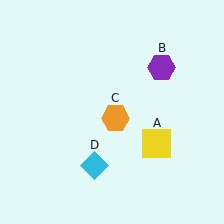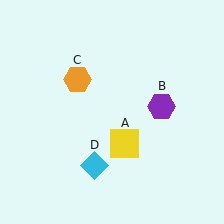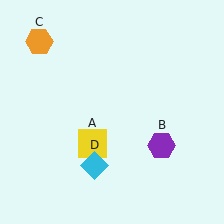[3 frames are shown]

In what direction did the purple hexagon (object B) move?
The purple hexagon (object B) moved down.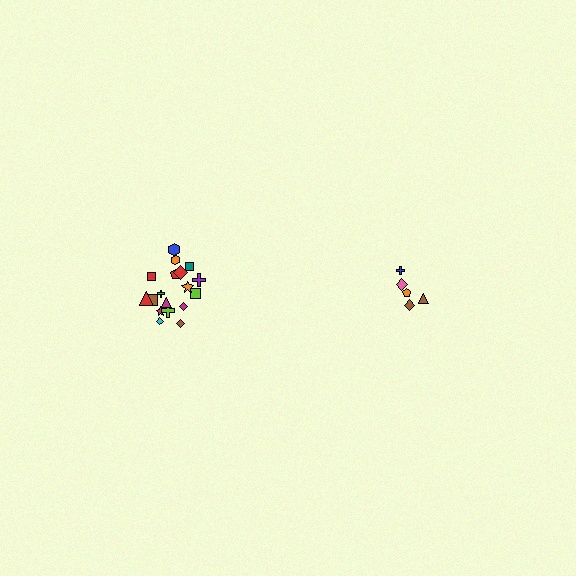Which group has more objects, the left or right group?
The left group.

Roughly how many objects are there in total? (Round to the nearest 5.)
Roughly 25 objects in total.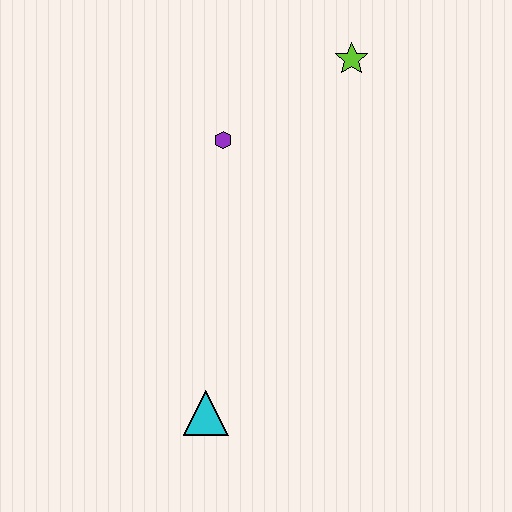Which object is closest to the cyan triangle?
The purple hexagon is closest to the cyan triangle.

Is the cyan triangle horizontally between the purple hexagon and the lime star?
No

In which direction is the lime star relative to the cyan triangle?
The lime star is above the cyan triangle.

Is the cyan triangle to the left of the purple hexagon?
Yes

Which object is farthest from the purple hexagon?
The cyan triangle is farthest from the purple hexagon.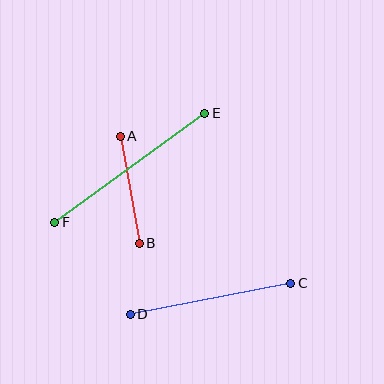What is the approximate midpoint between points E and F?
The midpoint is at approximately (130, 168) pixels.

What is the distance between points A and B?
The distance is approximately 108 pixels.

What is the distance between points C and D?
The distance is approximately 163 pixels.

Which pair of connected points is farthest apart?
Points E and F are farthest apart.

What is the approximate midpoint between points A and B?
The midpoint is at approximately (130, 190) pixels.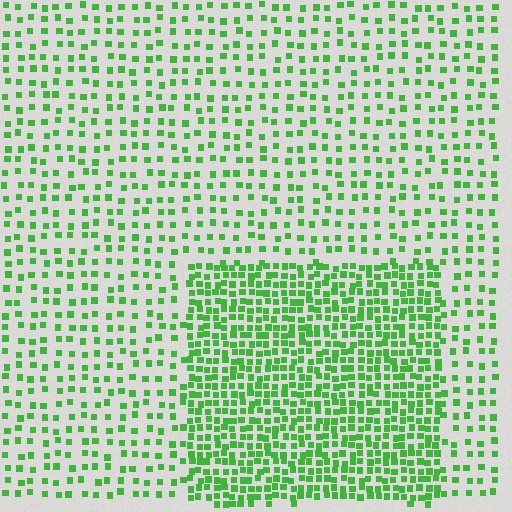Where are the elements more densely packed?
The elements are more densely packed inside the rectangle boundary.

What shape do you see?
I see a rectangle.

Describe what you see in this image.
The image contains small green elements arranged at two different densities. A rectangle-shaped region is visible where the elements are more densely packed than the surrounding area.